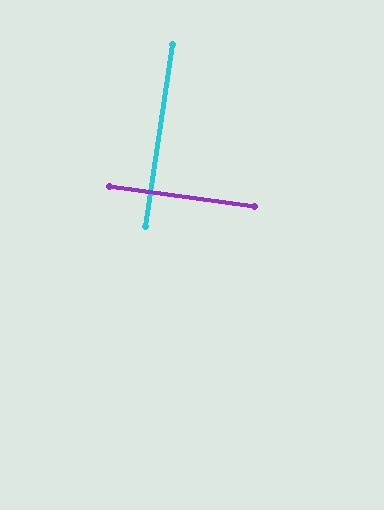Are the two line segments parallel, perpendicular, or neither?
Perpendicular — they meet at approximately 90°.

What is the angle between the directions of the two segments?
Approximately 90 degrees.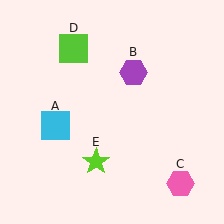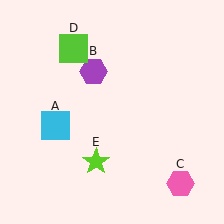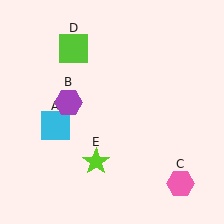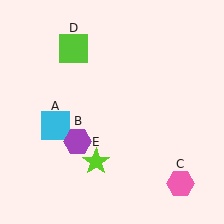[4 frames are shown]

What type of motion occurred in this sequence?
The purple hexagon (object B) rotated counterclockwise around the center of the scene.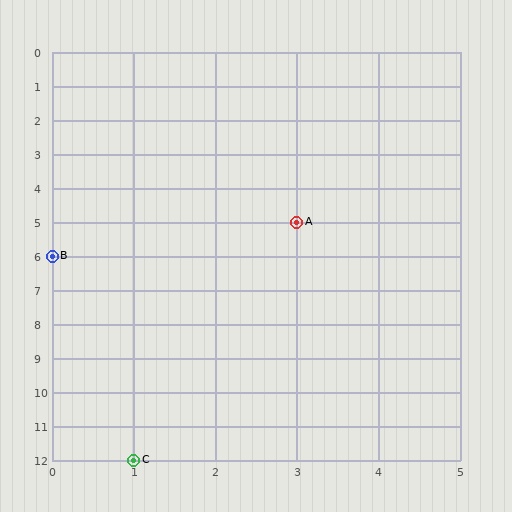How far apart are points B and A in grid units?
Points B and A are 3 columns and 1 row apart (about 3.2 grid units diagonally).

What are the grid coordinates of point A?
Point A is at grid coordinates (3, 5).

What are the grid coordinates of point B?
Point B is at grid coordinates (0, 6).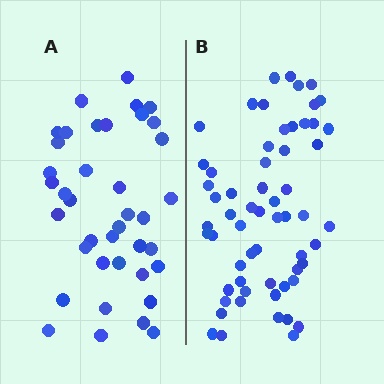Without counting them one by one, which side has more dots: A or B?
Region B (the right region) has more dots.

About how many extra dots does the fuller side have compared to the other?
Region B has approximately 20 more dots than region A.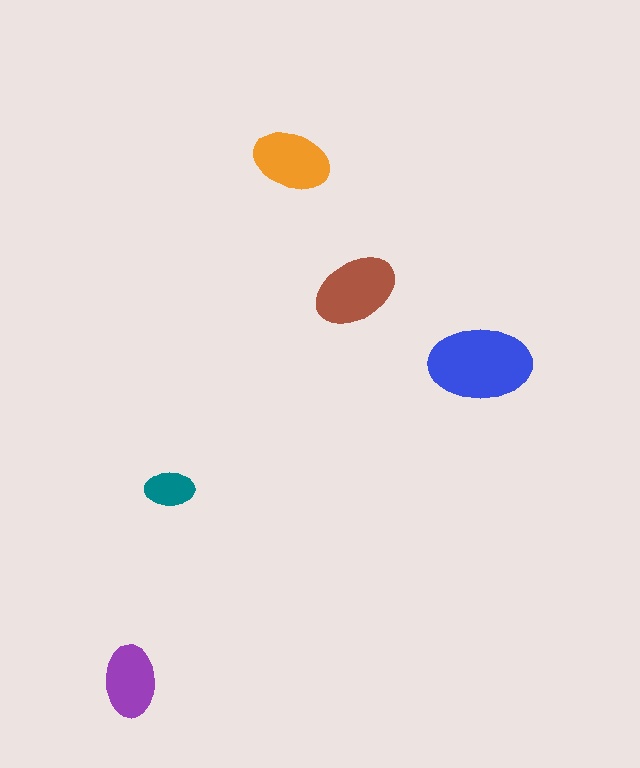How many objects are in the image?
There are 5 objects in the image.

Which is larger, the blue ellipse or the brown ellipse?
The blue one.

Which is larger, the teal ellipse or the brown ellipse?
The brown one.